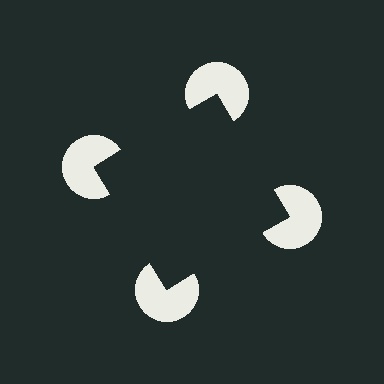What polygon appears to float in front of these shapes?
An illusory square — its edges are inferred from the aligned wedge cuts in the pac-man discs, not physically drawn.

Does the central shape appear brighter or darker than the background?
It typically appears slightly darker than the background, even though no actual brightness change is drawn.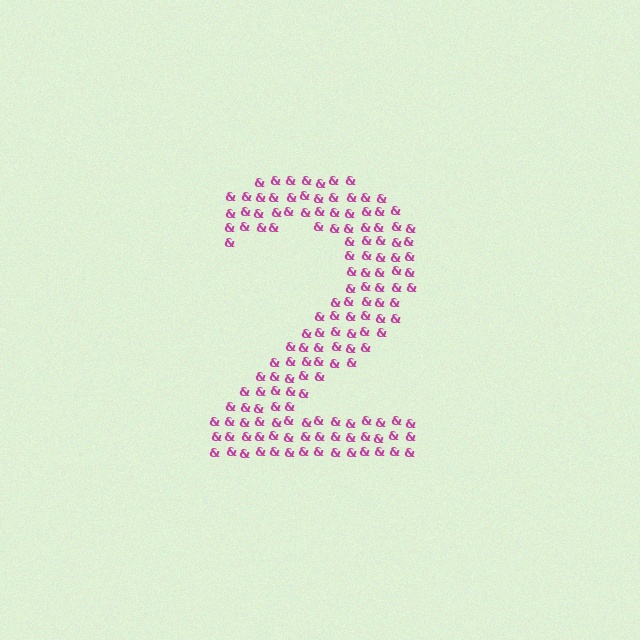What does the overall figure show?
The overall figure shows the digit 2.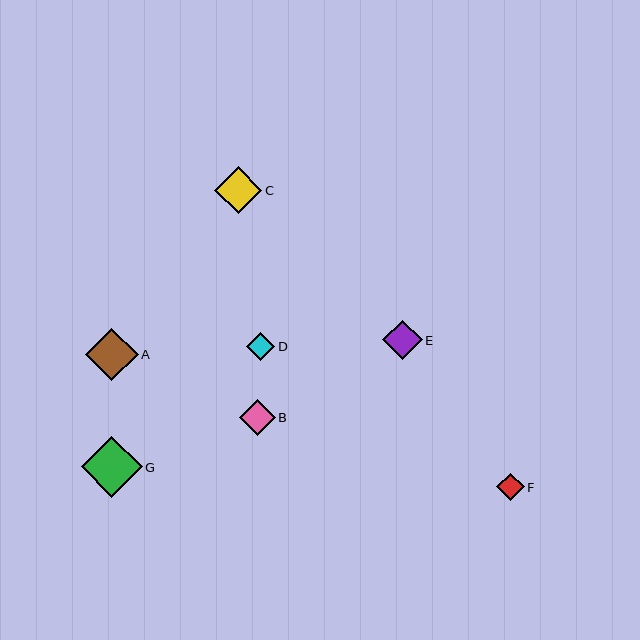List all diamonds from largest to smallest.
From largest to smallest: G, A, C, E, B, D, F.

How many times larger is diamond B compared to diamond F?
Diamond B is approximately 1.3 times the size of diamond F.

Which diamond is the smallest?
Diamond F is the smallest with a size of approximately 27 pixels.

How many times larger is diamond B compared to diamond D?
Diamond B is approximately 1.3 times the size of diamond D.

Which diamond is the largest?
Diamond G is the largest with a size of approximately 61 pixels.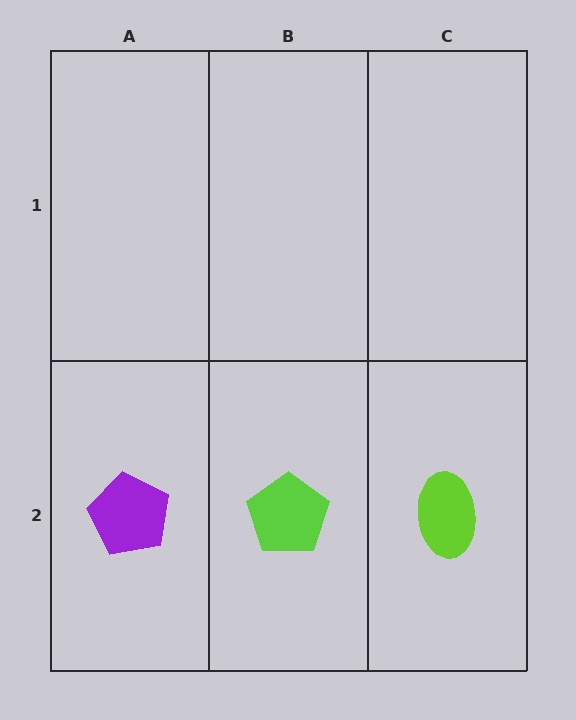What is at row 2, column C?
A lime ellipse.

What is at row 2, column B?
A lime pentagon.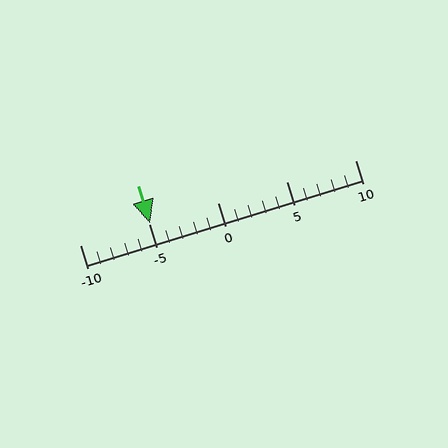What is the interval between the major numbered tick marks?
The major tick marks are spaced 5 units apart.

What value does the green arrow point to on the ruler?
The green arrow points to approximately -5.